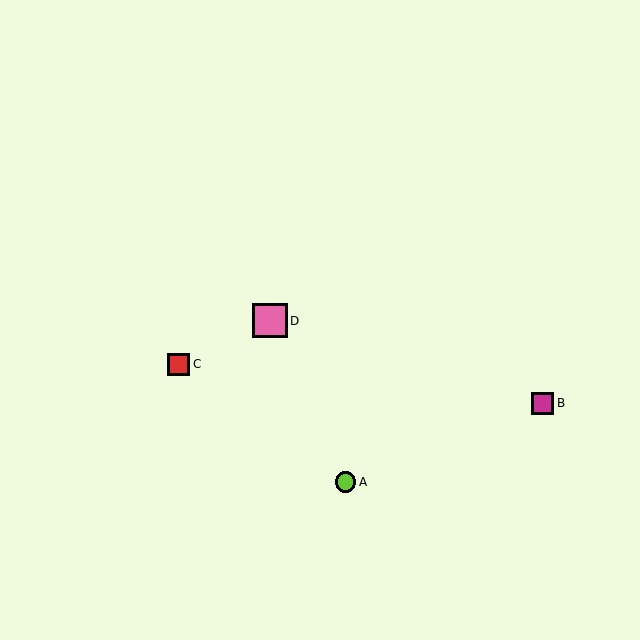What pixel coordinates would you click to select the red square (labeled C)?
Click at (179, 364) to select the red square C.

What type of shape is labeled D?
Shape D is a pink square.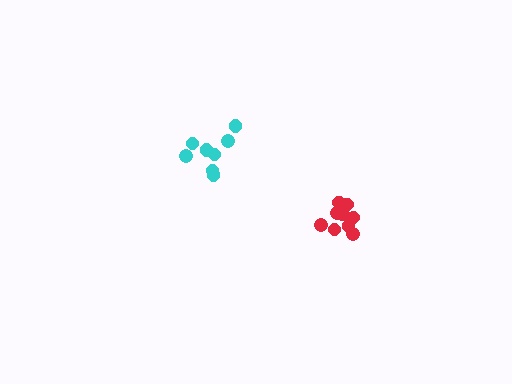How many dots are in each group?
Group 1: 9 dots, Group 2: 8 dots (17 total).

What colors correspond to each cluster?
The clusters are colored: red, cyan.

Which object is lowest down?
The red cluster is bottommost.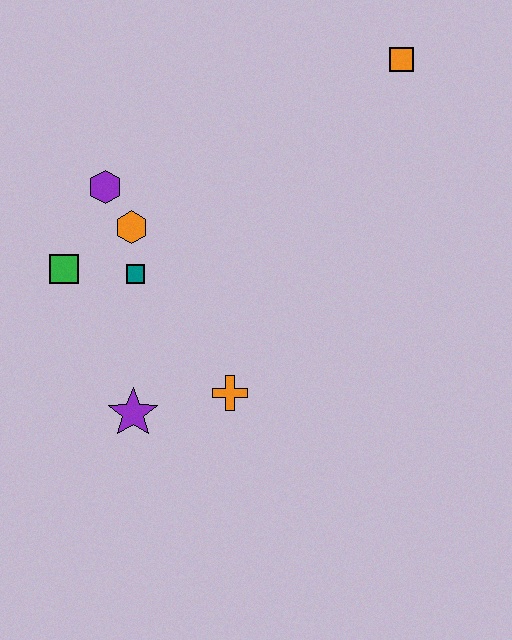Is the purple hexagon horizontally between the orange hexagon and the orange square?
No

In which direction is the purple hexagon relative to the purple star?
The purple hexagon is above the purple star.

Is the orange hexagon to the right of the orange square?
No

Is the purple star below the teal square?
Yes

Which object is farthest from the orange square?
The purple star is farthest from the orange square.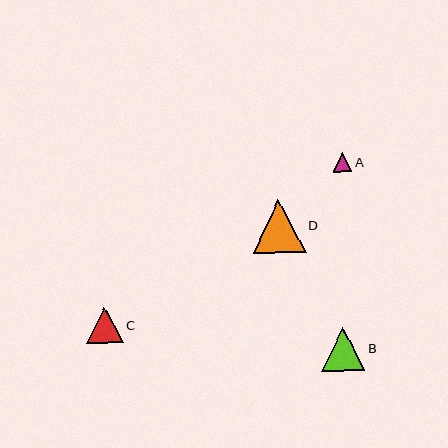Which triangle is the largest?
Triangle D is the largest with a size of approximately 53 pixels.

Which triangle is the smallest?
Triangle A is the smallest with a size of approximately 19 pixels.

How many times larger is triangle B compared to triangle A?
Triangle B is approximately 2.3 times the size of triangle A.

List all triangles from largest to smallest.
From largest to smallest: D, B, C, A.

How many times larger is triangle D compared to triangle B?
Triangle D is approximately 1.2 times the size of triangle B.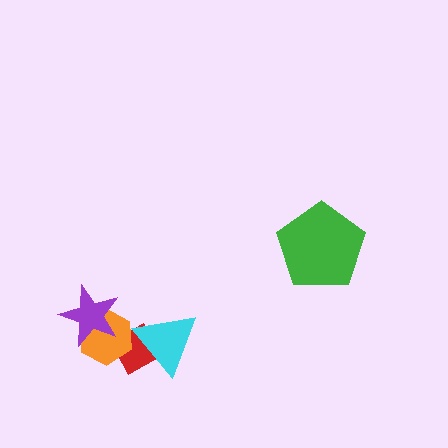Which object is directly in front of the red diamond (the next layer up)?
The orange hexagon is directly in front of the red diamond.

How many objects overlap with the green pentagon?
0 objects overlap with the green pentagon.